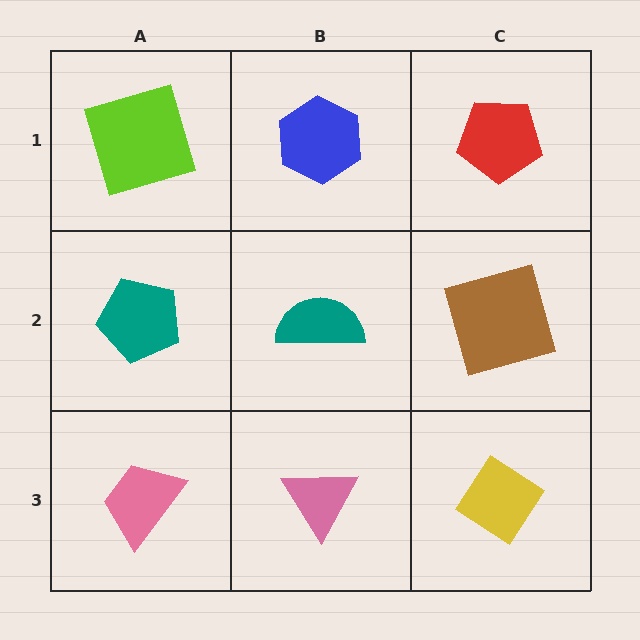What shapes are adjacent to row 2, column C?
A red pentagon (row 1, column C), a yellow diamond (row 3, column C), a teal semicircle (row 2, column B).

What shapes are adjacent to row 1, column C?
A brown square (row 2, column C), a blue hexagon (row 1, column B).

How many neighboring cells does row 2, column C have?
3.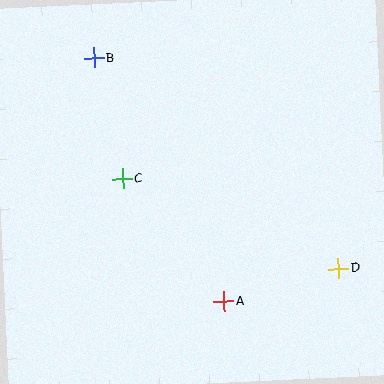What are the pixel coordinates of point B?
Point B is at (94, 58).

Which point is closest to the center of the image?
Point C at (123, 179) is closest to the center.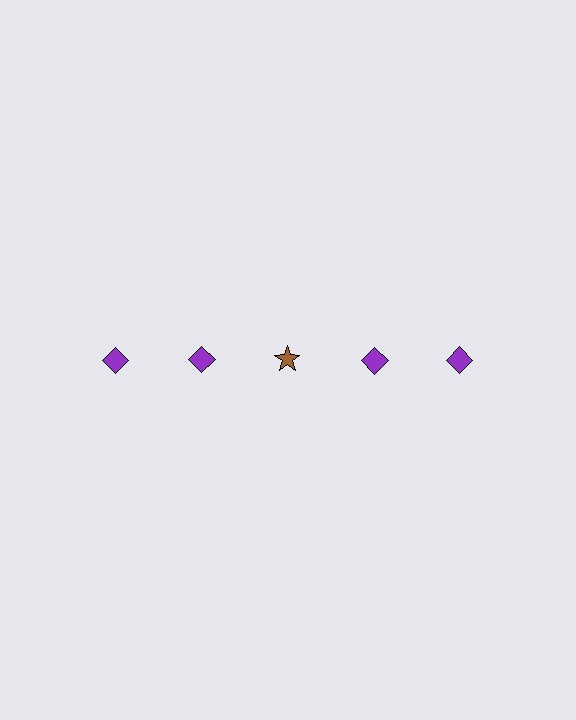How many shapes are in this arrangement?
There are 5 shapes arranged in a grid pattern.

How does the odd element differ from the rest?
It differs in both color (brown instead of purple) and shape (star instead of diamond).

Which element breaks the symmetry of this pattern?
The brown star in the top row, center column breaks the symmetry. All other shapes are purple diamonds.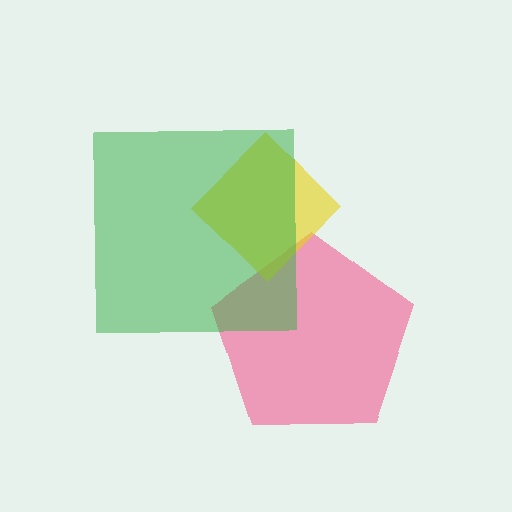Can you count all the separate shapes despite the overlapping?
Yes, there are 3 separate shapes.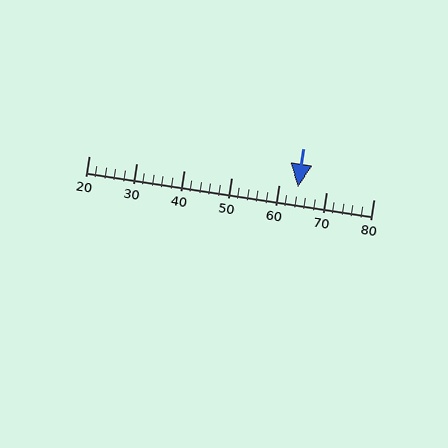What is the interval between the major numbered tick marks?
The major tick marks are spaced 10 units apart.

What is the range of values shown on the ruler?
The ruler shows values from 20 to 80.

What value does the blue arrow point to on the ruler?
The blue arrow points to approximately 64.